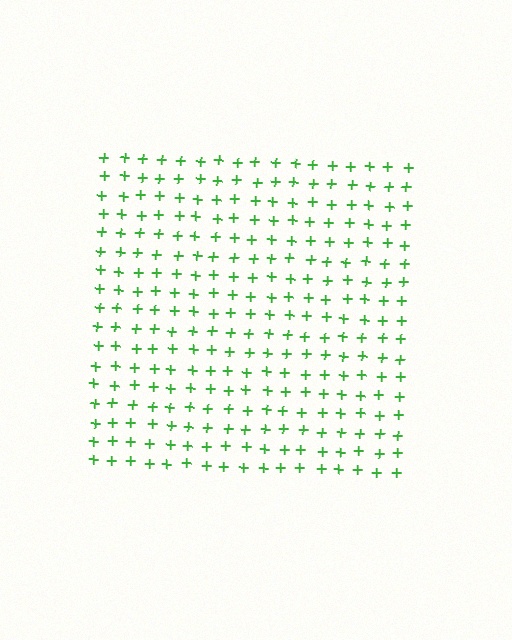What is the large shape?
The large shape is a square.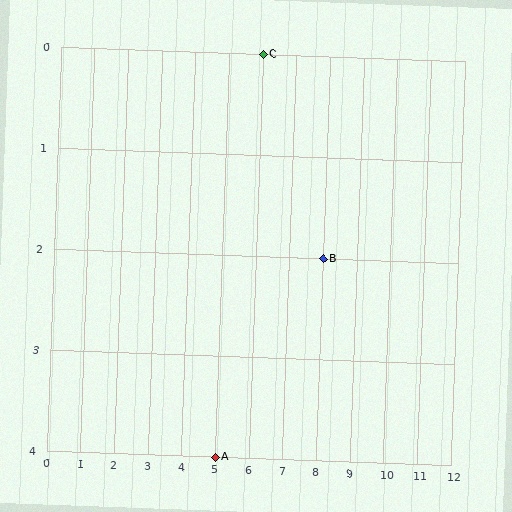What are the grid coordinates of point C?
Point C is at grid coordinates (6, 0).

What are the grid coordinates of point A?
Point A is at grid coordinates (5, 4).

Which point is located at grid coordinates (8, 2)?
Point B is at (8, 2).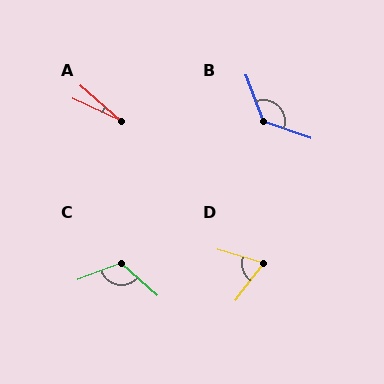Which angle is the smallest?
A, at approximately 16 degrees.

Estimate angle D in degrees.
Approximately 70 degrees.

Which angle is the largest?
B, at approximately 130 degrees.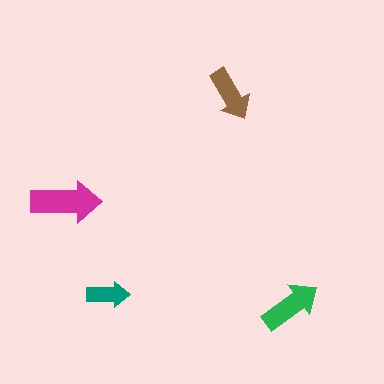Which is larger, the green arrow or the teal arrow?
The green one.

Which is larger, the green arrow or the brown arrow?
The green one.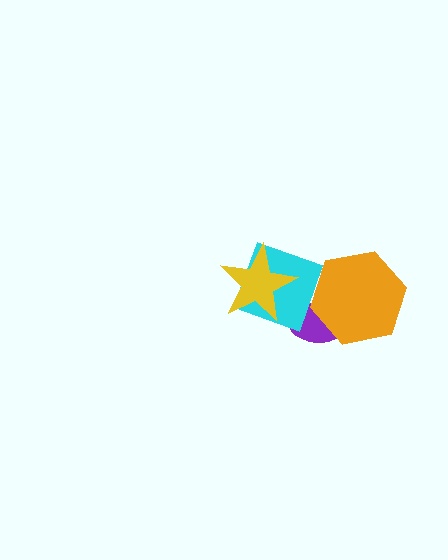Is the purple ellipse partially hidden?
Yes, it is partially covered by another shape.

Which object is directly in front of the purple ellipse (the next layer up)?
The cyan diamond is directly in front of the purple ellipse.